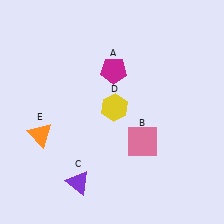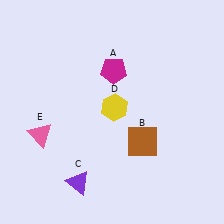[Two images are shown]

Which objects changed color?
B changed from pink to brown. E changed from orange to pink.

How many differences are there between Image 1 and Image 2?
There are 2 differences between the two images.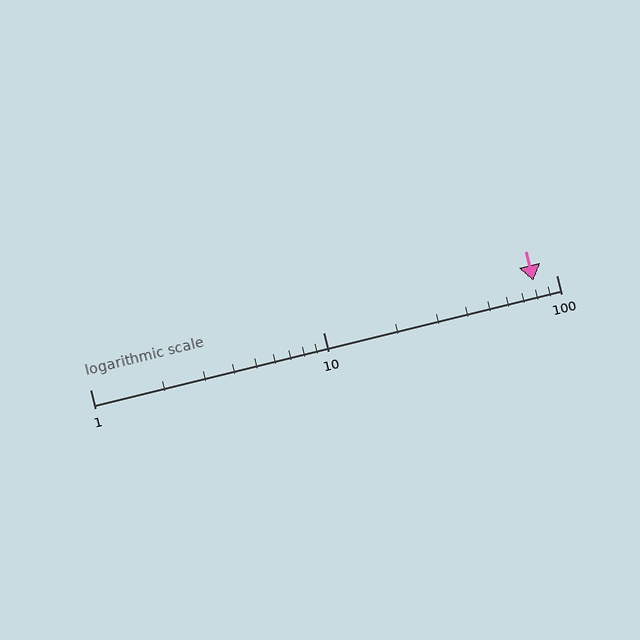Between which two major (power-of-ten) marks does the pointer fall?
The pointer is between 10 and 100.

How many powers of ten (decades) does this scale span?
The scale spans 2 decades, from 1 to 100.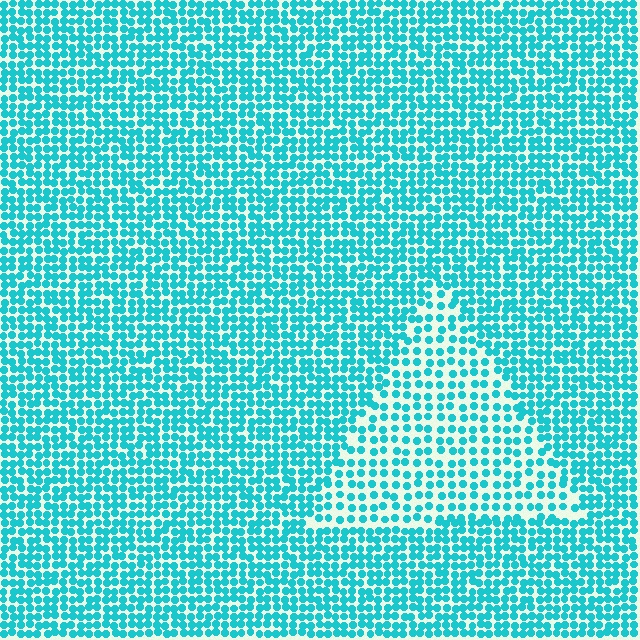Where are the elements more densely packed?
The elements are more densely packed outside the triangle boundary.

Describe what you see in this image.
The image contains small cyan elements arranged at two different densities. A triangle-shaped region is visible where the elements are less densely packed than the surrounding area.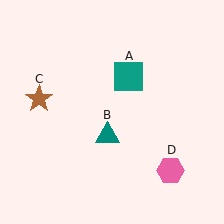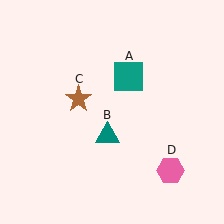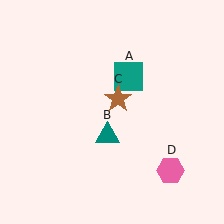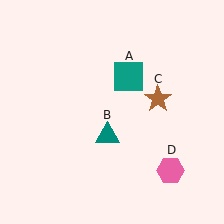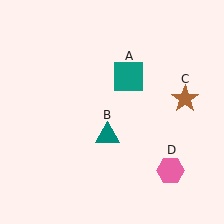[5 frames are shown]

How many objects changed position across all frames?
1 object changed position: brown star (object C).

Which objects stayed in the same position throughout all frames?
Teal square (object A) and teal triangle (object B) and pink hexagon (object D) remained stationary.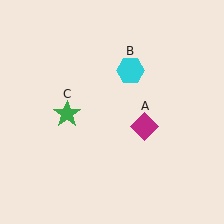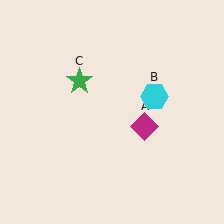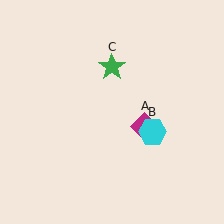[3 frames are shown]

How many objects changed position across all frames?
2 objects changed position: cyan hexagon (object B), green star (object C).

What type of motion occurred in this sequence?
The cyan hexagon (object B), green star (object C) rotated clockwise around the center of the scene.